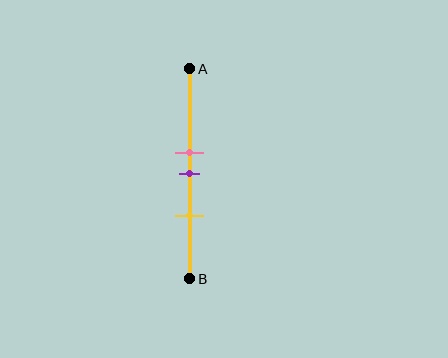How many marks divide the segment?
There are 3 marks dividing the segment.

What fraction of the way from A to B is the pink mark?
The pink mark is approximately 40% (0.4) of the way from A to B.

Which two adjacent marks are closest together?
The pink and purple marks are the closest adjacent pair.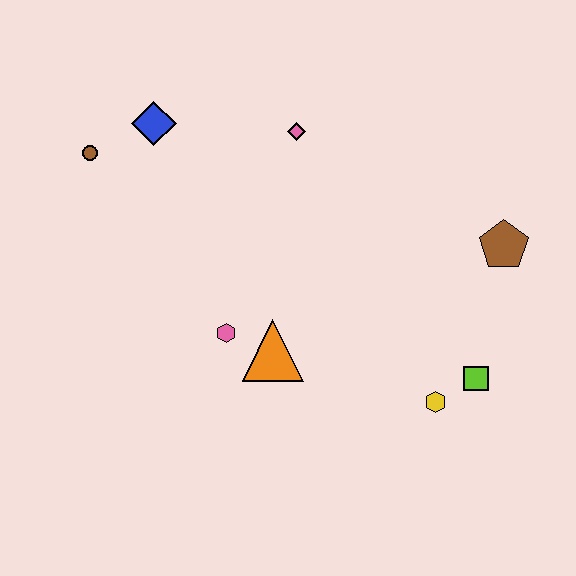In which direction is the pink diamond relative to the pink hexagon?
The pink diamond is above the pink hexagon.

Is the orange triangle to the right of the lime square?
No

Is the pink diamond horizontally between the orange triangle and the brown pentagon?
Yes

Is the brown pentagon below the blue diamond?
Yes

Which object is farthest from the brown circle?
The lime square is farthest from the brown circle.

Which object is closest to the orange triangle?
The pink hexagon is closest to the orange triangle.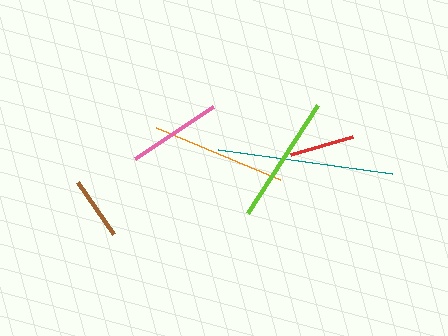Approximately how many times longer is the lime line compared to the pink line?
The lime line is approximately 1.4 times the length of the pink line.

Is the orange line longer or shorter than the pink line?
The orange line is longer than the pink line.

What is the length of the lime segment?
The lime segment is approximately 128 pixels long.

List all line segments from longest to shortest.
From longest to shortest: teal, orange, lime, pink, red, brown.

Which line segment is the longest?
The teal line is the longest at approximately 176 pixels.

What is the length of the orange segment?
The orange segment is approximately 134 pixels long.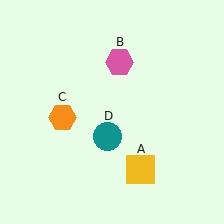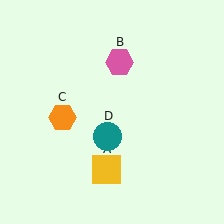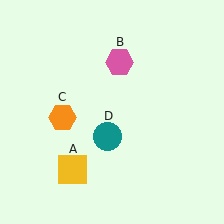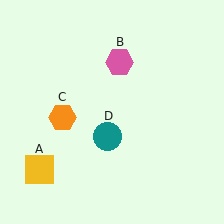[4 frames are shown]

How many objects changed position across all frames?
1 object changed position: yellow square (object A).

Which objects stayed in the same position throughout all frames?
Pink hexagon (object B) and orange hexagon (object C) and teal circle (object D) remained stationary.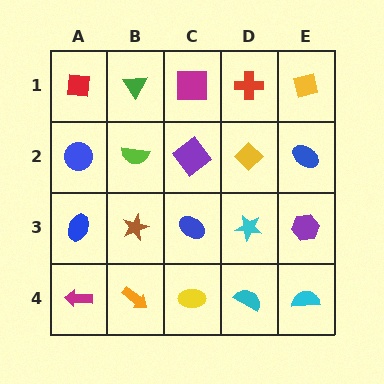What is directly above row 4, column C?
A blue ellipse.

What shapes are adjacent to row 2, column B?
A green triangle (row 1, column B), a brown star (row 3, column B), a blue circle (row 2, column A), a purple diamond (row 2, column C).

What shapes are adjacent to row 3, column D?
A yellow diamond (row 2, column D), a cyan semicircle (row 4, column D), a blue ellipse (row 3, column C), a purple hexagon (row 3, column E).